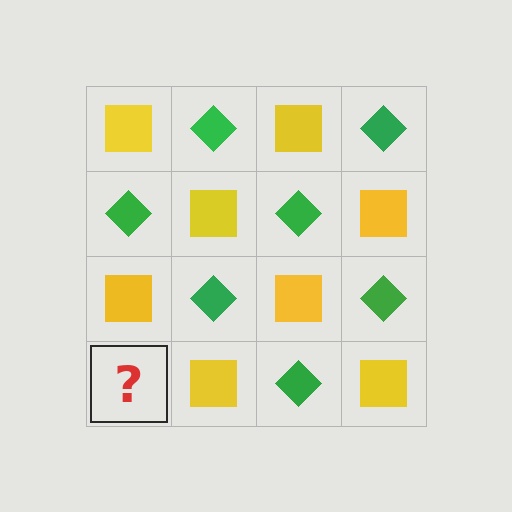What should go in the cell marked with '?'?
The missing cell should contain a green diamond.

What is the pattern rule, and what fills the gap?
The rule is that it alternates yellow square and green diamond in a checkerboard pattern. The gap should be filled with a green diamond.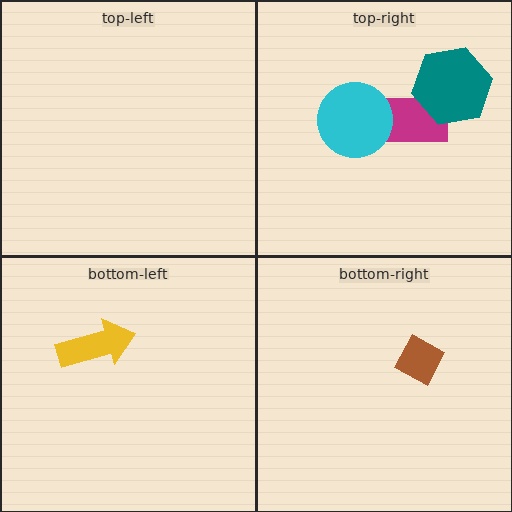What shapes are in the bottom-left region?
The yellow arrow.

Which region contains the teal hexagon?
The top-right region.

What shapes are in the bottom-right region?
The brown diamond.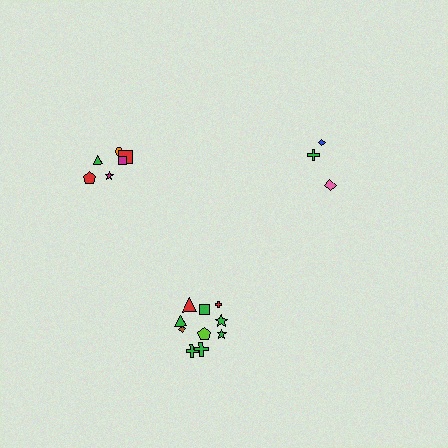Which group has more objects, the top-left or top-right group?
The top-left group.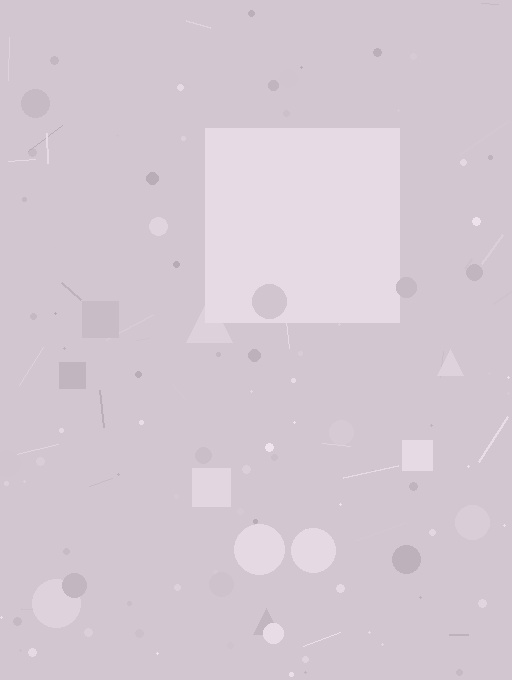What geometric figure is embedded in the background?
A square is embedded in the background.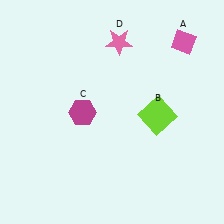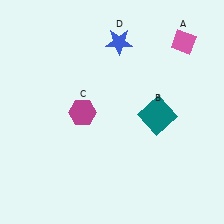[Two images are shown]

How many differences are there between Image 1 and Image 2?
There are 2 differences between the two images.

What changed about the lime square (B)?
In Image 1, B is lime. In Image 2, it changed to teal.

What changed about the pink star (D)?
In Image 1, D is pink. In Image 2, it changed to blue.